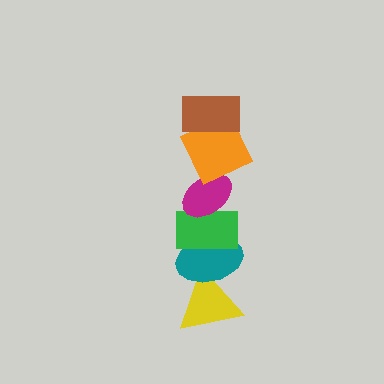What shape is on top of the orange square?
The brown rectangle is on top of the orange square.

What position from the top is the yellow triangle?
The yellow triangle is 6th from the top.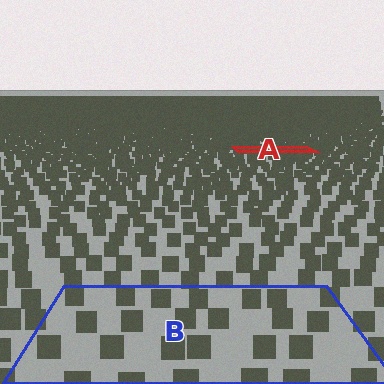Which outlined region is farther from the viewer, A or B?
Region A is farther from the viewer — the texture elements inside it appear smaller and more densely packed.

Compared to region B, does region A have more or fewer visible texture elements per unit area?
Region A has more texture elements per unit area — they are packed more densely because it is farther away.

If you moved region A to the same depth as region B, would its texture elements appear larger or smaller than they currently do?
They would appear larger. At a closer depth, the same texture elements are projected at a bigger on-screen size.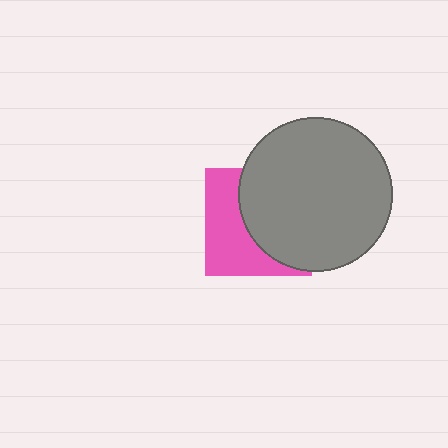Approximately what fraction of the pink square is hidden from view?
Roughly 55% of the pink square is hidden behind the gray circle.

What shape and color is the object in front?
The object in front is a gray circle.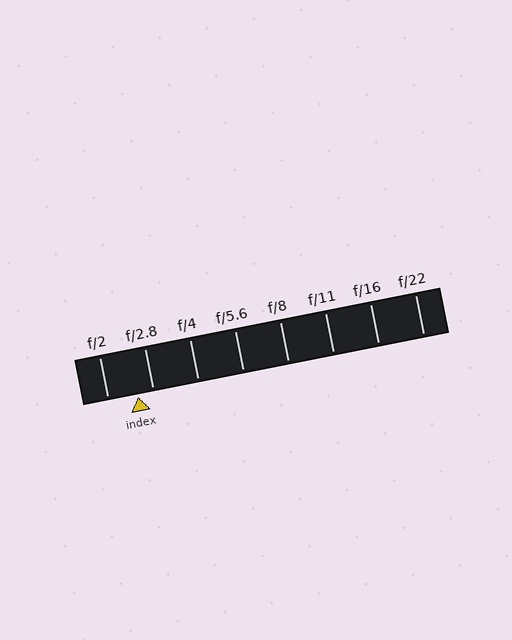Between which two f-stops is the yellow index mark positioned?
The index mark is between f/2 and f/2.8.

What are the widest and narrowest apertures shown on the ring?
The widest aperture shown is f/2 and the narrowest is f/22.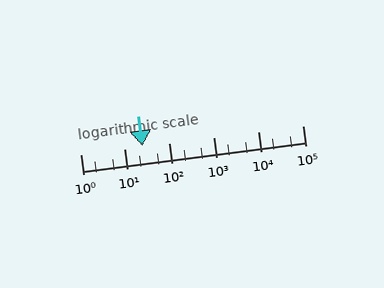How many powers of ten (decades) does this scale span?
The scale spans 5 decades, from 1 to 100000.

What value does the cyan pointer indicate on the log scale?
The pointer indicates approximately 25.